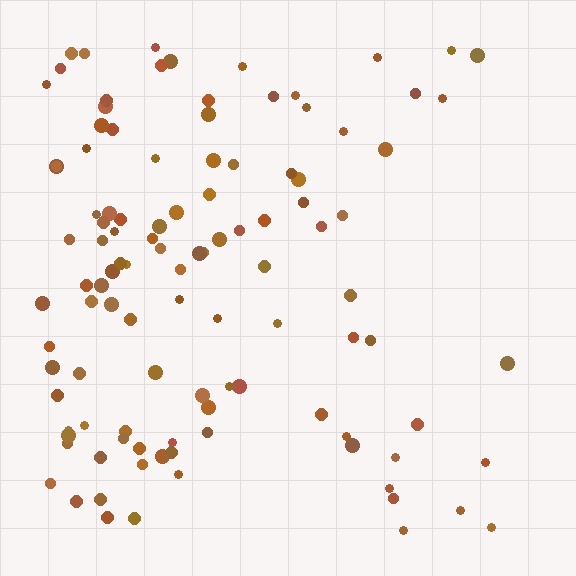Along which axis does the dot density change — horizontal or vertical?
Horizontal.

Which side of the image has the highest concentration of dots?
The left.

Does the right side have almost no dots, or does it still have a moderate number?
Still a moderate number, just noticeably fewer than the left.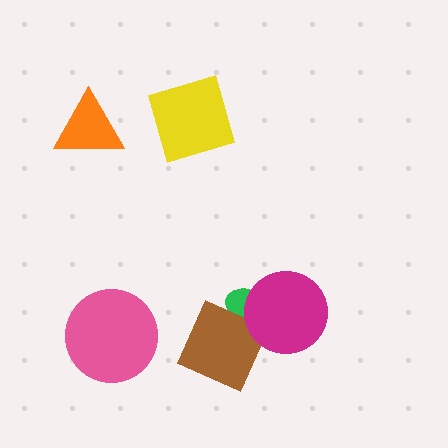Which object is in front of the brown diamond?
The magenta circle is in front of the brown diamond.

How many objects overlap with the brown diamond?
2 objects overlap with the brown diamond.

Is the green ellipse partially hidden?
Yes, it is partially covered by another shape.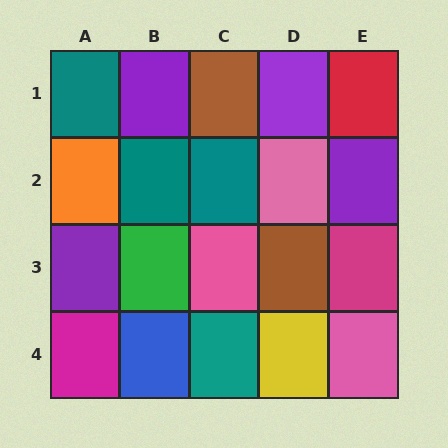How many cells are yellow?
1 cell is yellow.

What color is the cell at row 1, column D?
Purple.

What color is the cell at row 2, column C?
Teal.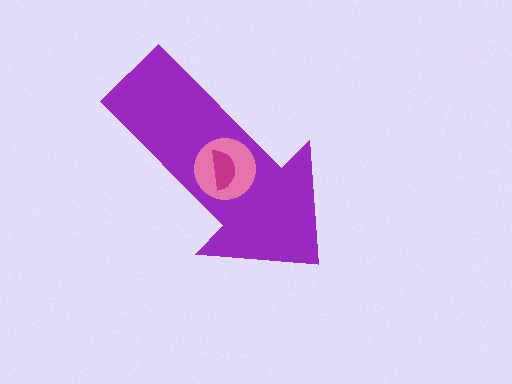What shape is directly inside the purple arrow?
The pink circle.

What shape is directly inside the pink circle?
The magenta semicircle.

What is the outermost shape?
The purple arrow.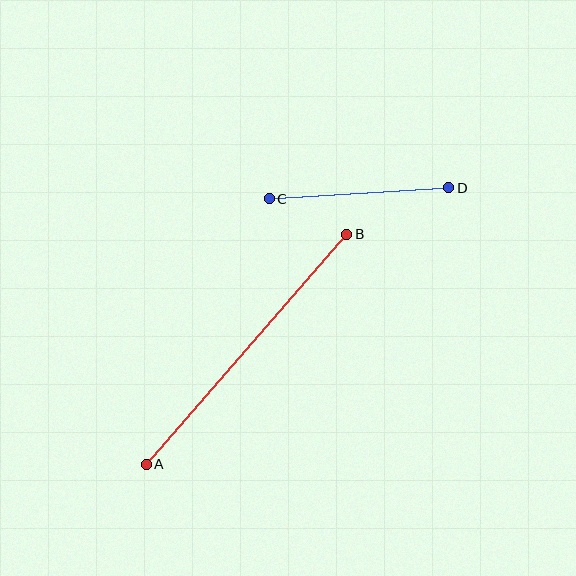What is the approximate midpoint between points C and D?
The midpoint is at approximately (359, 193) pixels.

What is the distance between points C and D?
The distance is approximately 180 pixels.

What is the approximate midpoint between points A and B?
The midpoint is at approximately (246, 349) pixels.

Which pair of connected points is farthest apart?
Points A and B are farthest apart.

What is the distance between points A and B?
The distance is approximately 305 pixels.